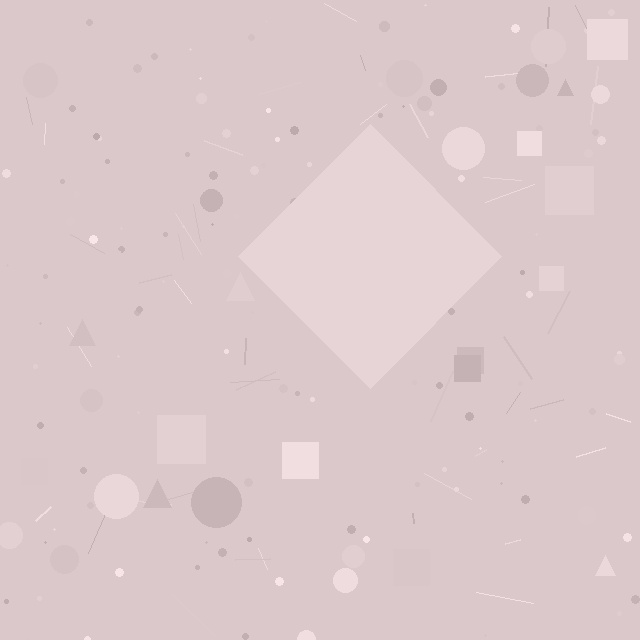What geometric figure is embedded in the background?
A diamond is embedded in the background.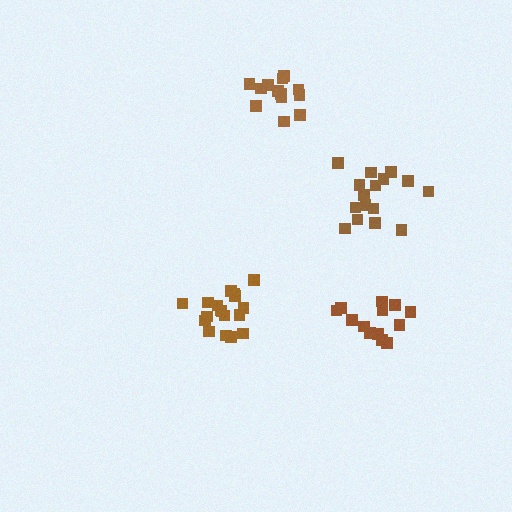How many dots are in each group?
Group 1: 13 dots, Group 2: 16 dots, Group 3: 18 dots, Group 4: 13 dots (60 total).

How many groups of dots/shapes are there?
There are 4 groups.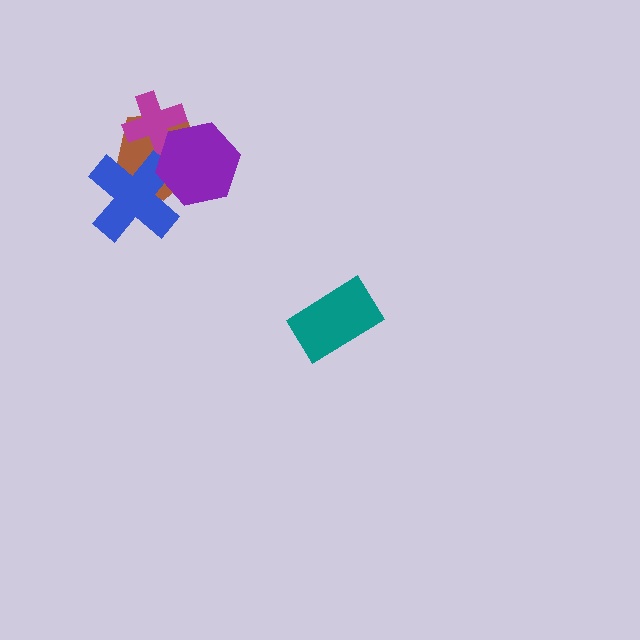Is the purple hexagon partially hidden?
No, no other shape covers it.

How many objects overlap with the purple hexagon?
3 objects overlap with the purple hexagon.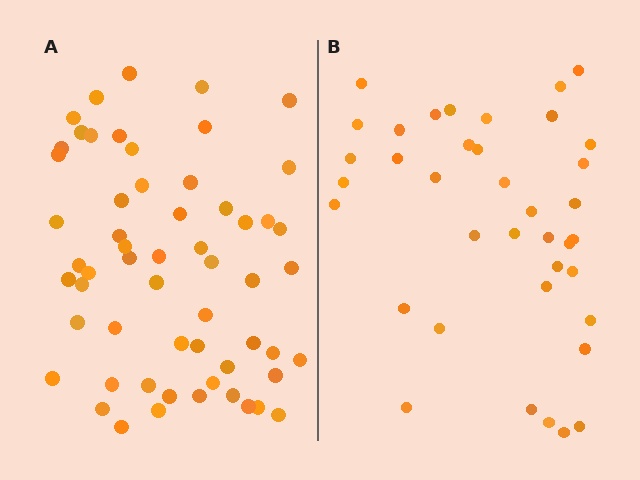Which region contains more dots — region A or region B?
Region A (the left region) has more dots.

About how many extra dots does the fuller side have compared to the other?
Region A has approximately 20 more dots than region B.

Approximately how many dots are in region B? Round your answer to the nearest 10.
About 40 dots. (The exact count is 38, which rounds to 40.)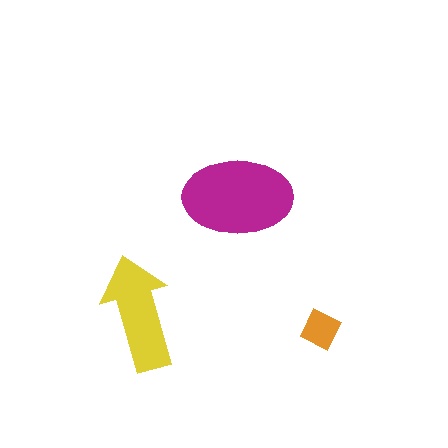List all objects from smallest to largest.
The orange square, the yellow arrow, the magenta ellipse.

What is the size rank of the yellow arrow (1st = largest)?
2nd.